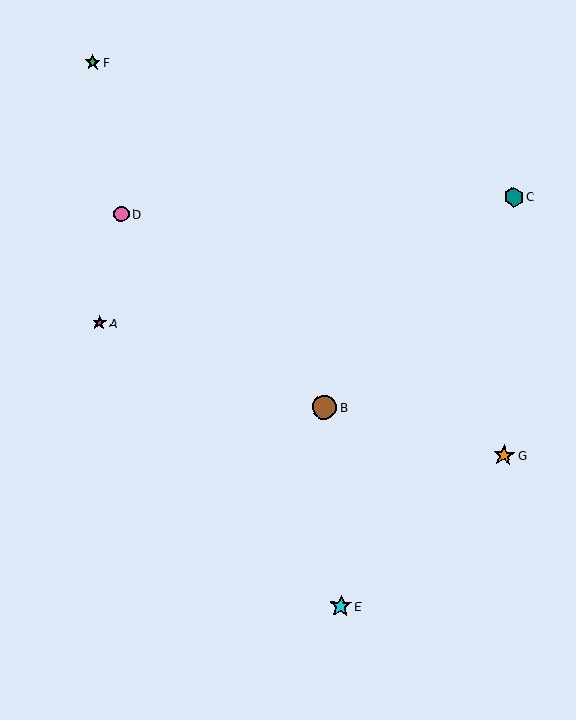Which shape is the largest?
The brown circle (labeled B) is the largest.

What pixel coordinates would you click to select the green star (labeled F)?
Click at (93, 63) to select the green star F.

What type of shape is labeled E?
Shape E is a cyan star.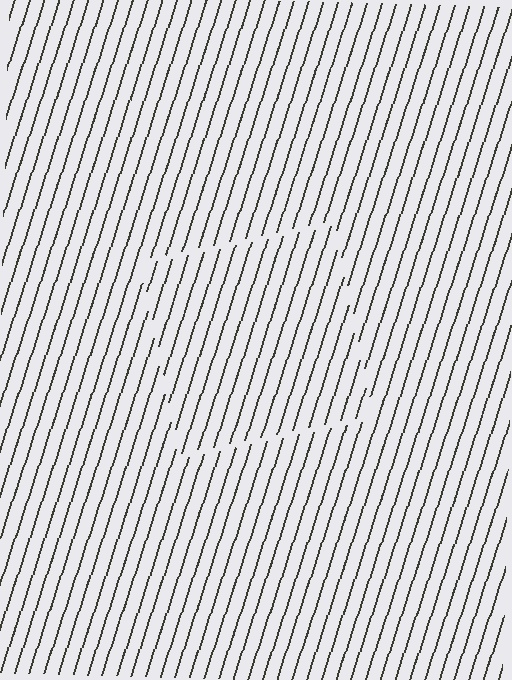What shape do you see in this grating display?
An illusory square. The interior of the shape contains the same grating, shifted by half a period — the contour is defined by the phase discontinuity where line-ends from the inner and outer gratings abut.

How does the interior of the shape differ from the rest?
The interior of the shape contains the same grating, shifted by half a period — the contour is defined by the phase discontinuity where line-ends from the inner and outer gratings abut.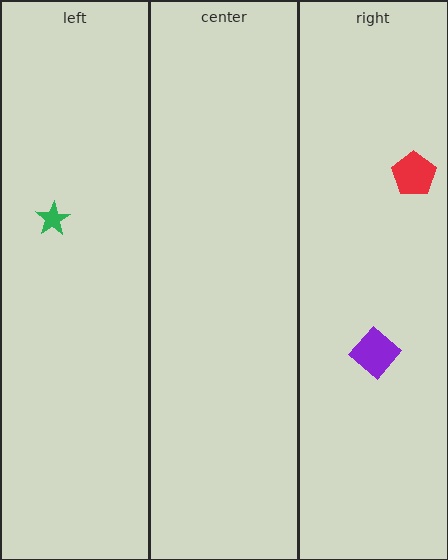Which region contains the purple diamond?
The right region.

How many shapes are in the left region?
1.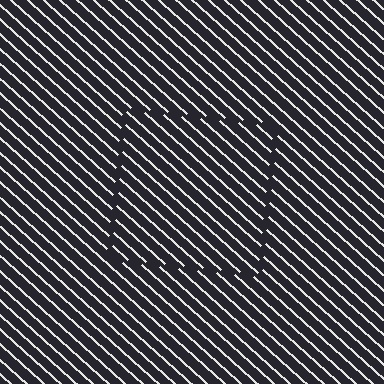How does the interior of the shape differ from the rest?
The interior of the shape contains the same grating, shifted by half a period — the contour is defined by the phase discontinuity where line-ends from the inner and outer gratings abut.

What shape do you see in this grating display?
An illusory square. The interior of the shape contains the same grating, shifted by half a period — the contour is defined by the phase discontinuity where line-ends from the inner and outer gratings abut.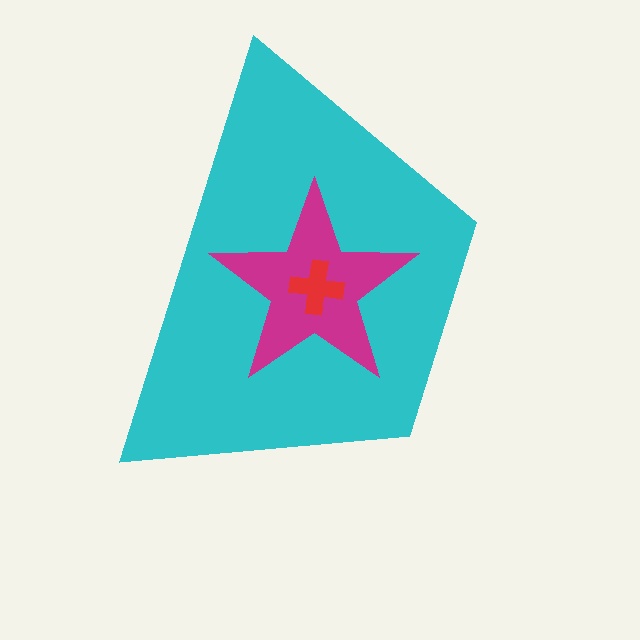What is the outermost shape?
The cyan trapezoid.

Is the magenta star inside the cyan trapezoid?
Yes.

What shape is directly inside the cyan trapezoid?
The magenta star.